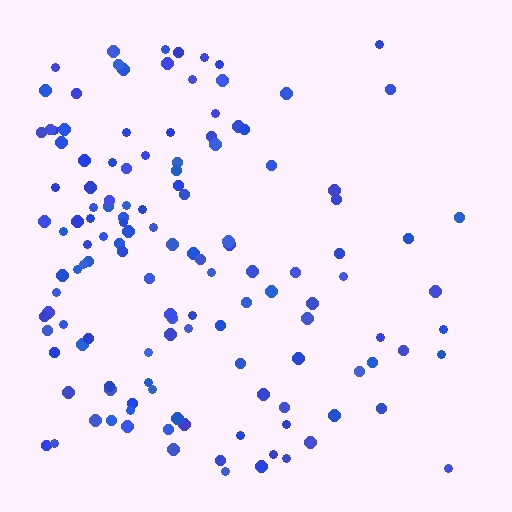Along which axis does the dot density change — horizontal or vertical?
Horizontal.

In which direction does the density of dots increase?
From right to left, with the left side densest.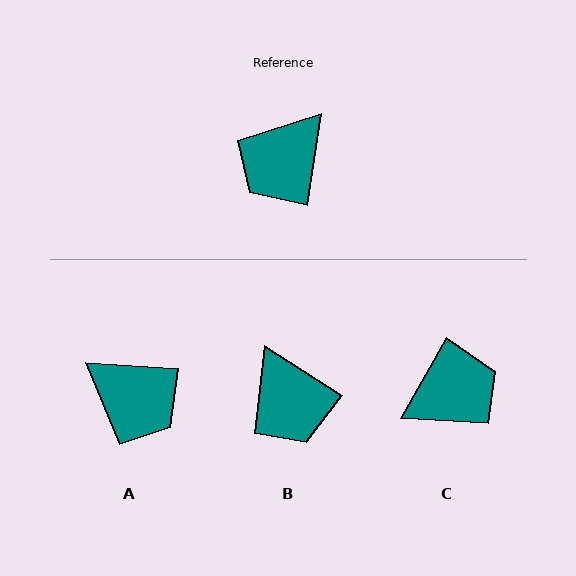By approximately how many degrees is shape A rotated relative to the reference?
Approximately 95 degrees counter-clockwise.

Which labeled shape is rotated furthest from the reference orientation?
C, about 159 degrees away.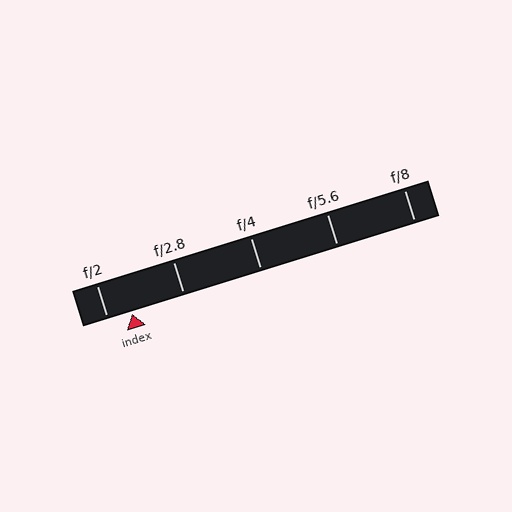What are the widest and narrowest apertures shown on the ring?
The widest aperture shown is f/2 and the narrowest is f/8.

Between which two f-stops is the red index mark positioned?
The index mark is between f/2 and f/2.8.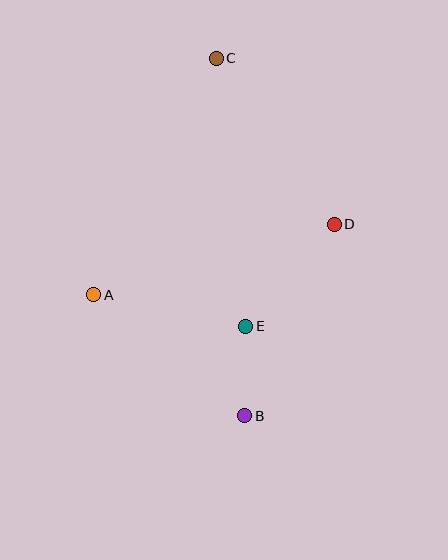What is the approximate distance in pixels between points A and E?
The distance between A and E is approximately 155 pixels.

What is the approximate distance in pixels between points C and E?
The distance between C and E is approximately 270 pixels.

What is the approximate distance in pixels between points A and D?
The distance between A and D is approximately 250 pixels.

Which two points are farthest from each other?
Points B and C are farthest from each other.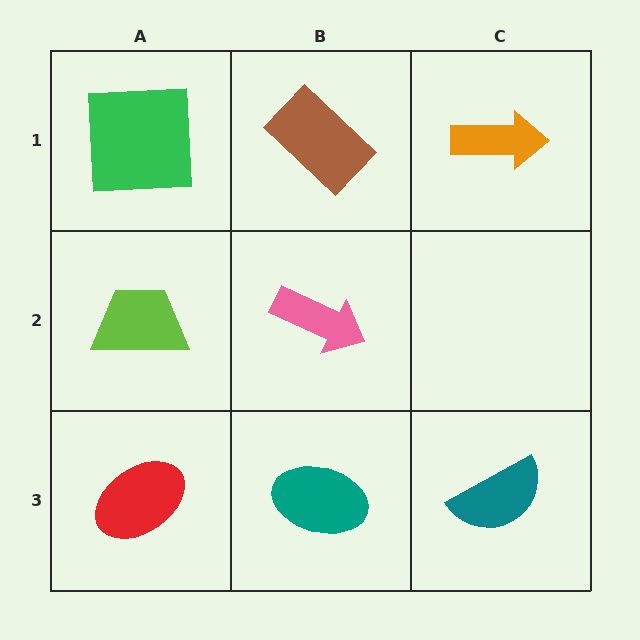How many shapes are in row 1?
3 shapes.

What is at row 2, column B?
A pink arrow.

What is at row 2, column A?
A lime trapezoid.